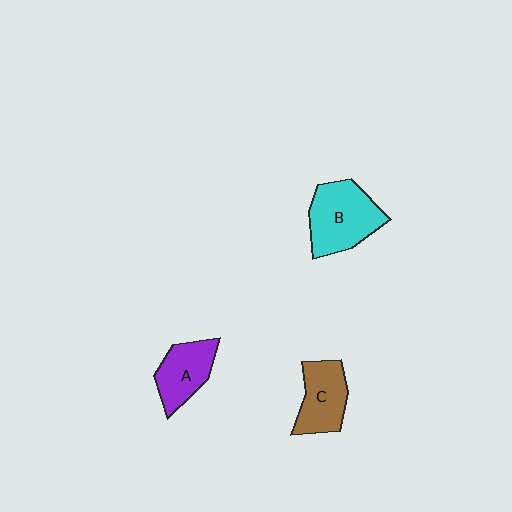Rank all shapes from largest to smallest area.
From largest to smallest: B (cyan), C (brown), A (purple).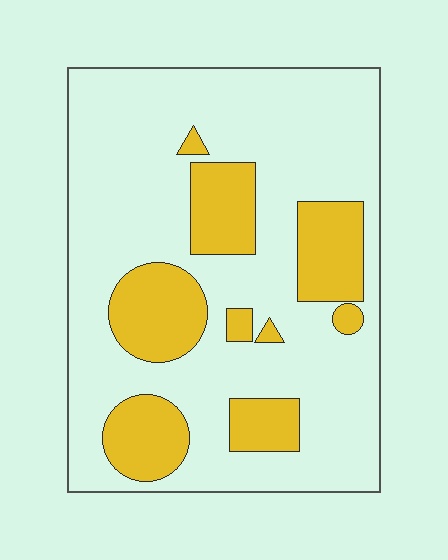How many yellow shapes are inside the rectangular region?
9.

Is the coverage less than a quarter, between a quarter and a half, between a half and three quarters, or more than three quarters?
Less than a quarter.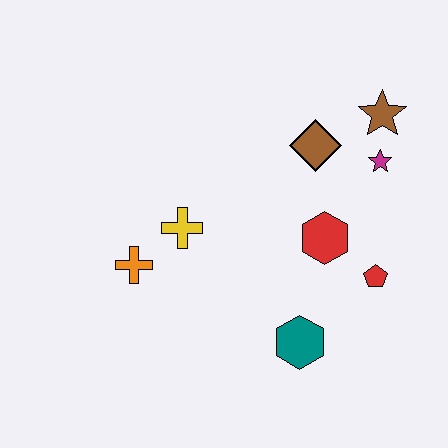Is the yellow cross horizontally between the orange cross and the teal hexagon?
Yes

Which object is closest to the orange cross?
The yellow cross is closest to the orange cross.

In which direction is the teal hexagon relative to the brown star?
The teal hexagon is below the brown star.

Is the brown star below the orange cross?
No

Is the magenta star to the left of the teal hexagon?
No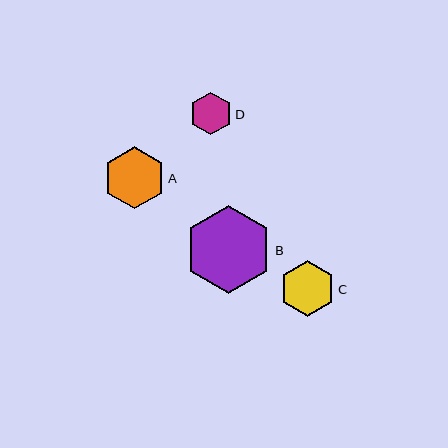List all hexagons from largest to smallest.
From largest to smallest: B, A, C, D.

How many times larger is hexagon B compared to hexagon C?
Hexagon B is approximately 1.6 times the size of hexagon C.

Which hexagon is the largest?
Hexagon B is the largest with a size of approximately 88 pixels.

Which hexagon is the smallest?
Hexagon D is the smallest with a size of approximately 42 pixels.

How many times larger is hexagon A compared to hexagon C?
Hexagon A is approximately 1.1 times the size of hexagon C.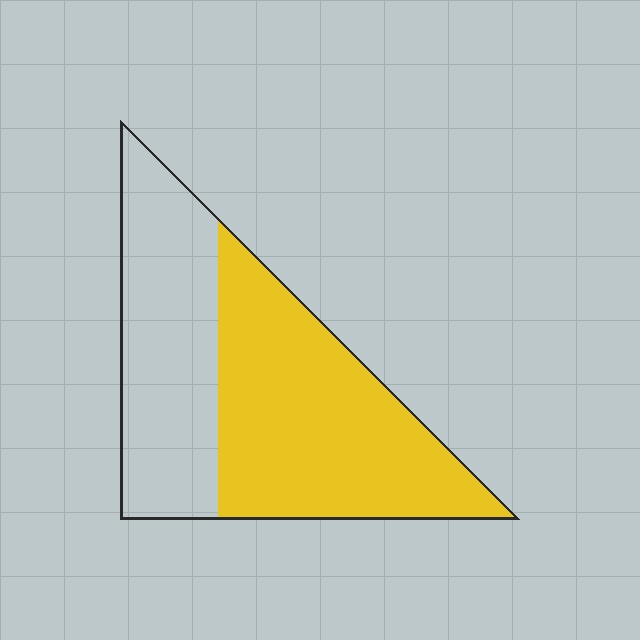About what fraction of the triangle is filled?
About three fifths (3/5).